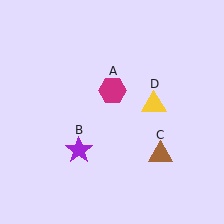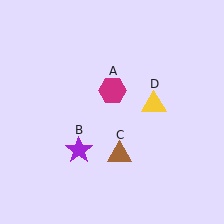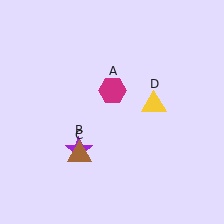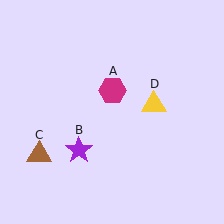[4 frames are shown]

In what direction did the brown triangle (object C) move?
The brown triangle (object C) moved left.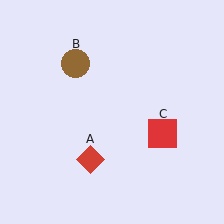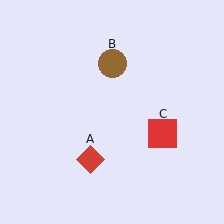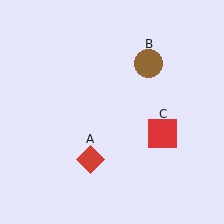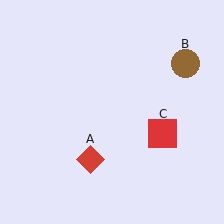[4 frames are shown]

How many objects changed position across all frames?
1 object changed position: brown circle (object B).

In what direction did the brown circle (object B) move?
The brown circle (object B) moved right.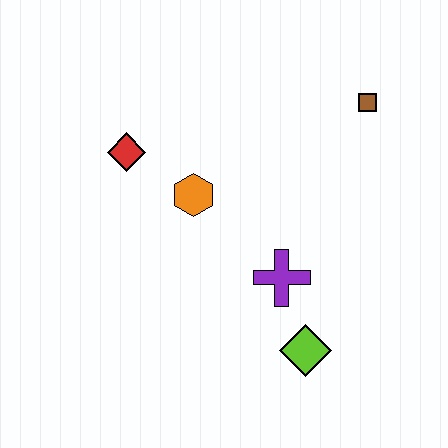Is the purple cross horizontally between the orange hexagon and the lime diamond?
Yes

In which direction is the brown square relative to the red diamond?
The brown square is to the right of the red diamond.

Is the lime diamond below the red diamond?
Yes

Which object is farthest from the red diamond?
The lime diamond is farthest from the red diamond.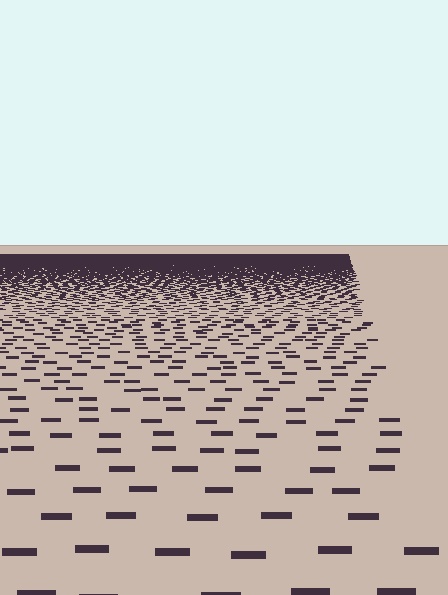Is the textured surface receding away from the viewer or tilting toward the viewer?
The surface is receding away from the viewer. Texture elements get smaller and denser toward the top.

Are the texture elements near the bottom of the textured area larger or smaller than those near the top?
Larger. Near the bottom, elements are closer to the viewer and appear at a bigger on-screen size.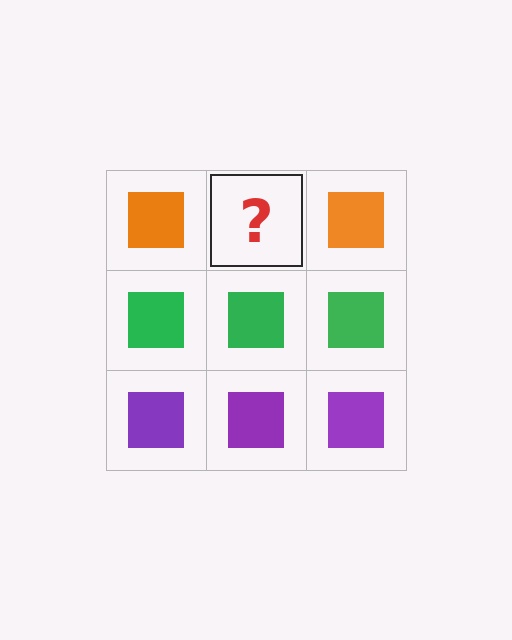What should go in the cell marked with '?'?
The missing cell should contain an orange square.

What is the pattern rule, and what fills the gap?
The rule is that each row has a consistent color. The gap should be filled with an orange square.